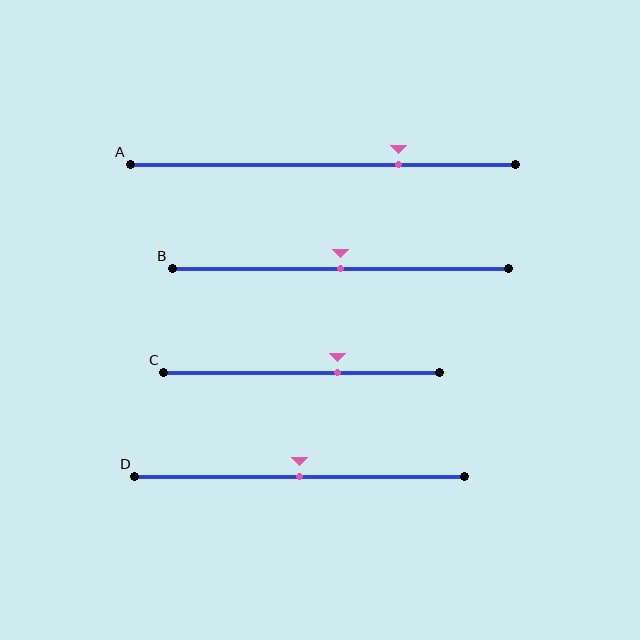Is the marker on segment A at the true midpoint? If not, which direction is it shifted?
No, the marker on segment A is shifted to the right by about 20% of the segment length.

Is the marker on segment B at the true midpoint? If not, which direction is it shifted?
Yes, the marker on segment B is at the true midpoint.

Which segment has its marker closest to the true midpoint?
Segment B has its marker closest to the true midpoint.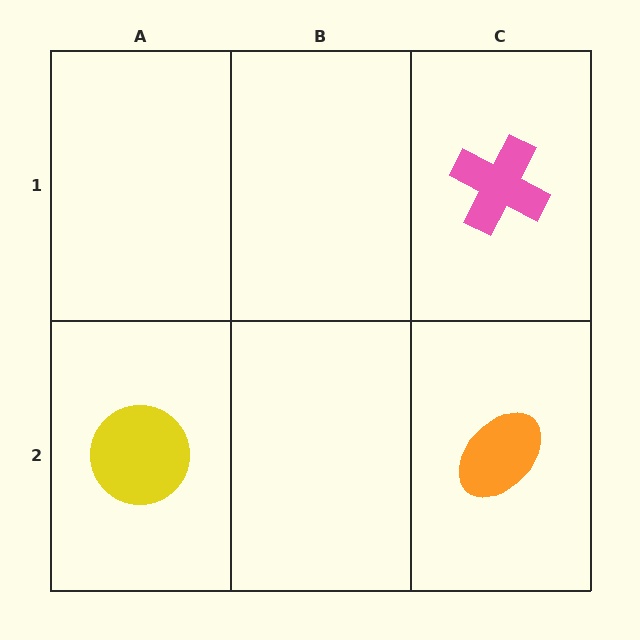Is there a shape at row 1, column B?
No, that cell is empty.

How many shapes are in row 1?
1 shape.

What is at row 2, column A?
A yellow circle.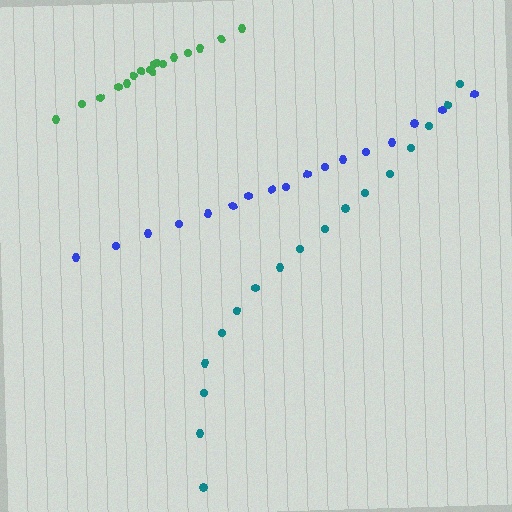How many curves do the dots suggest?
There are 3 distinct paths.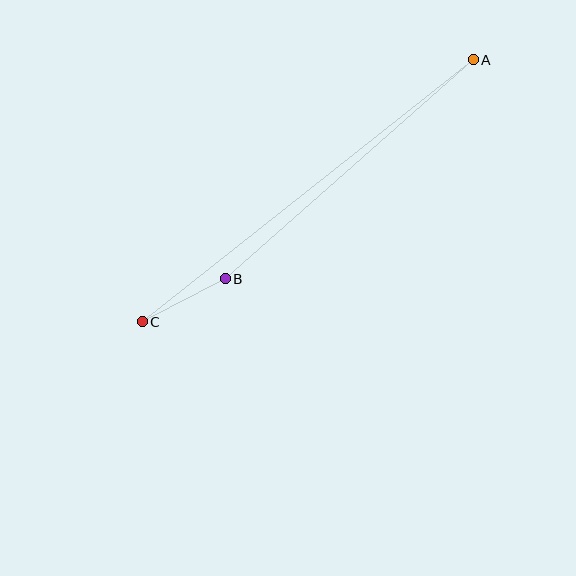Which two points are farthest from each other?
Points A and C are farthest from each other.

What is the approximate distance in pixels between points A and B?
The distance between A and B is approximately 331 pixels.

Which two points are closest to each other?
Points B and C are closest to each other.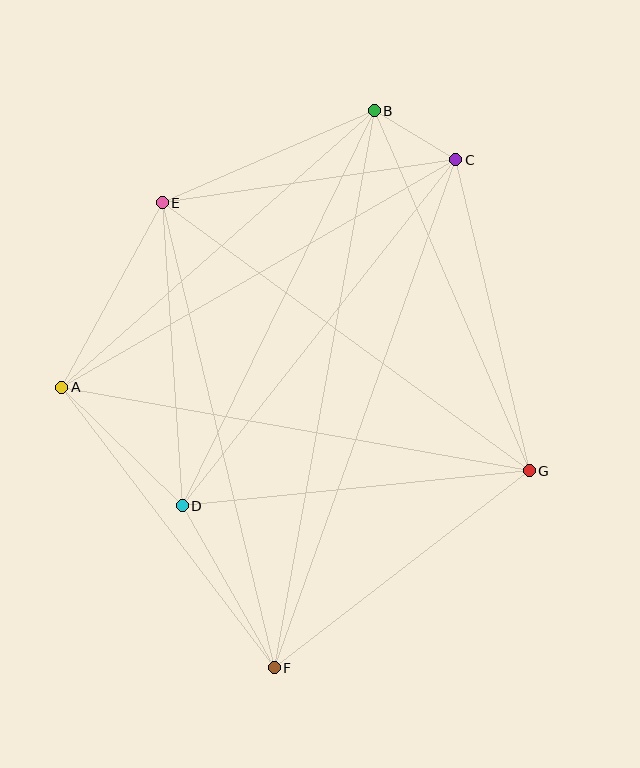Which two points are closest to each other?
Points B and C are closest to each other.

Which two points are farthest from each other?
Points B and F are farthest from each other.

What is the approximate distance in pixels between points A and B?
The distance between A and B is approximately 417 pixels.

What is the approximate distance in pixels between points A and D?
The distance between A and D is approximately 169 pixels.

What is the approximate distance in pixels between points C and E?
The distance between C and E is approximately 297 pixels.